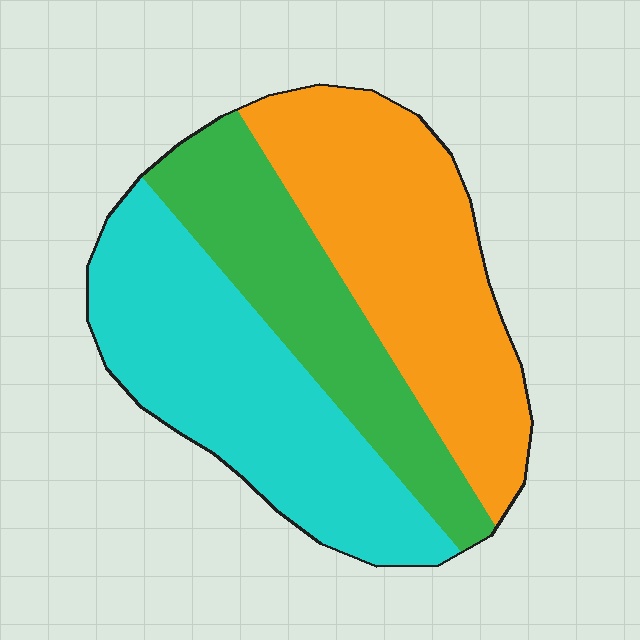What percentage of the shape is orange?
Orange takes up between a third and a half of the shape.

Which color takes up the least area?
Green, at roughly 25%.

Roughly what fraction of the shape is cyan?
Cyan takes up between a quarter and a half of the shape.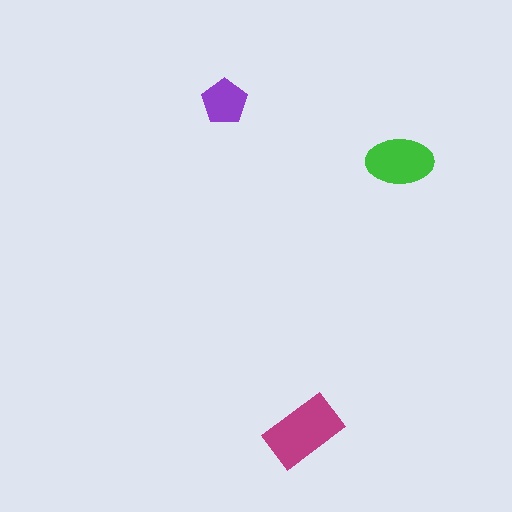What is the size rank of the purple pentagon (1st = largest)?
3rd.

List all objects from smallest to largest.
The purple pentagon, the green ellipse, the magenta rectangle.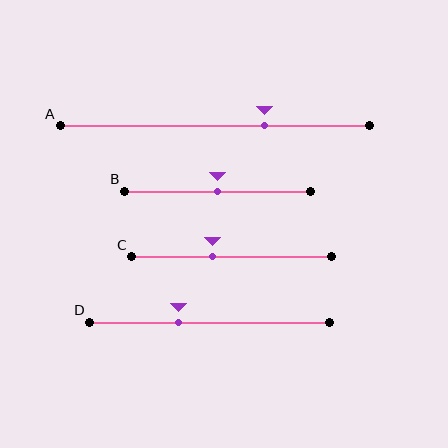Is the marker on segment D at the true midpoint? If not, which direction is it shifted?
No, the marker on segment D is shifted to the left by about 13% of the segment length.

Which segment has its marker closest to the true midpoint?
Segment B has its marker closest to the true midpoint.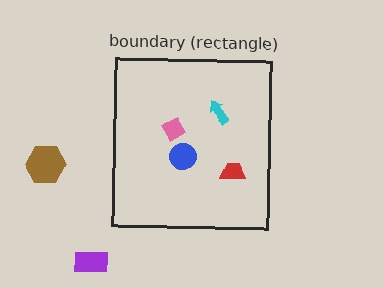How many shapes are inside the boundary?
4 inside, 2 outside.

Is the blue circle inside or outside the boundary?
Inside.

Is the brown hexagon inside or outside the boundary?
Outside.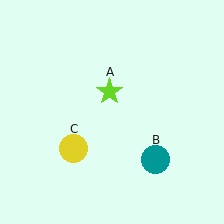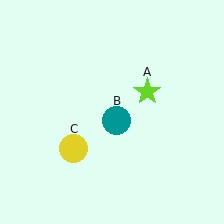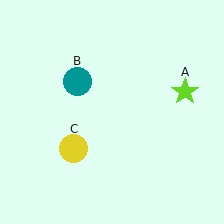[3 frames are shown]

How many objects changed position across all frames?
2 objects changed position: lime star (object A), teal circle (object B).